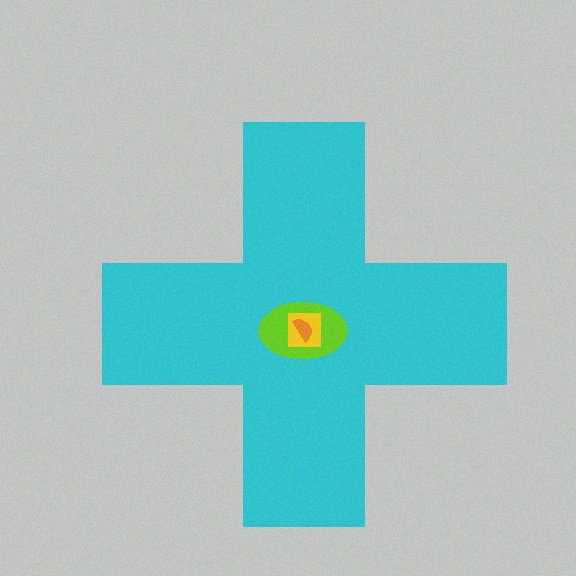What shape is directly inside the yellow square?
The orange semicircle.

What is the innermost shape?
The orange semicircle.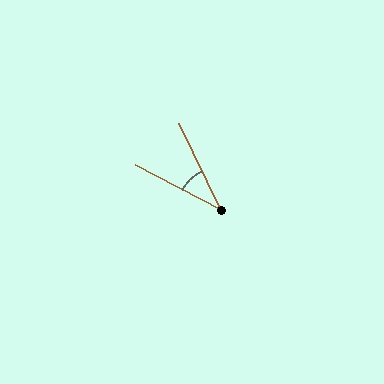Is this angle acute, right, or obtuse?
It is acute.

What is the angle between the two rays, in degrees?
Approximately 37 degrees.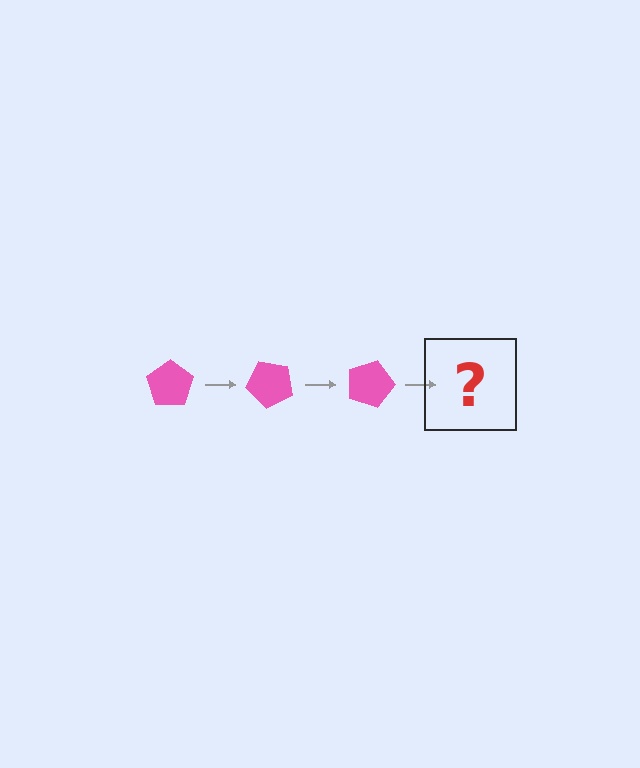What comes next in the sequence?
The next element should be a pink pentagon rotated 135 degrees.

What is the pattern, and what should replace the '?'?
The pattern is that the pentagon rotates 45 degrees each step. The '?' should be a pink pentagon rotated 135 degrees.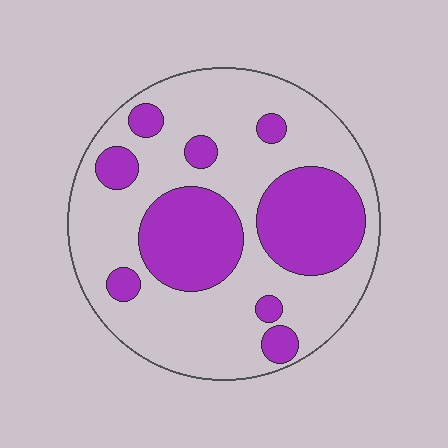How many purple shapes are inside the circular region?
9.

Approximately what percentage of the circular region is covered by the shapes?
Approximately 35%.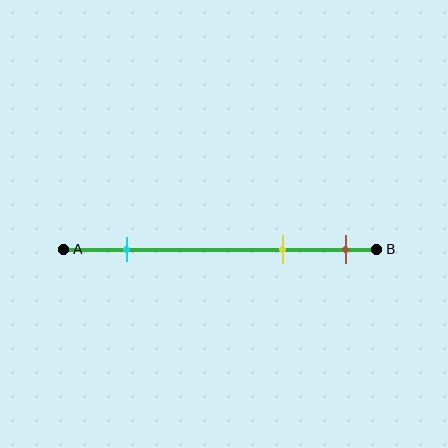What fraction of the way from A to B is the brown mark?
The brown mark is approximately 90% (0.9) of the way from A to B.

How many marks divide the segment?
There are 3 marks dividing the segment.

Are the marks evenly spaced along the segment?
No, the marks are not evenly spaced.